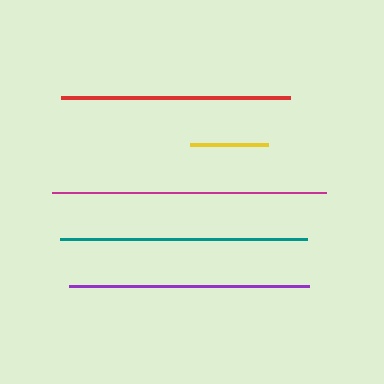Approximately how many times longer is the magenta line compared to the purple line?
The magenta line is approximately 1.1 times the length of the purple line.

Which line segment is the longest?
The magenta line is the longest at approximately 274 pixels.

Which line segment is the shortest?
The yellow line is the shortest at approximately 78 pixels.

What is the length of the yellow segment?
The yellow segment is approximately 78 pixels long.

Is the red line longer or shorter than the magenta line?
The magenta line is longer than the red line.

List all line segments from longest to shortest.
From longest to shortest: magenta, teal, purple, red, yellow.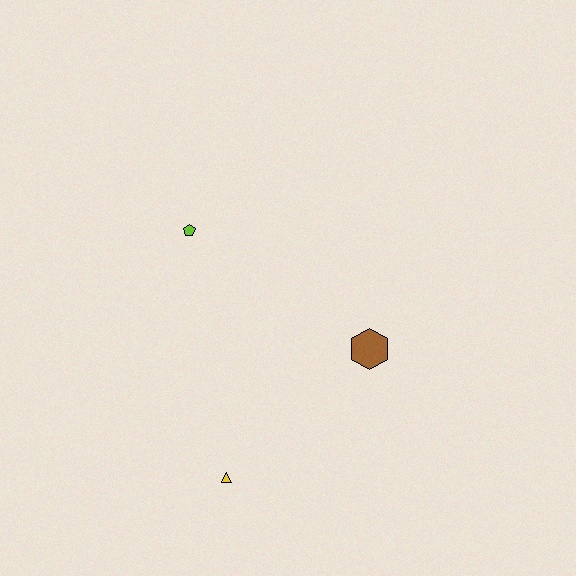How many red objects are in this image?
There are no red objects.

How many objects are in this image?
There are 3 objects.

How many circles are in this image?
There are no circles.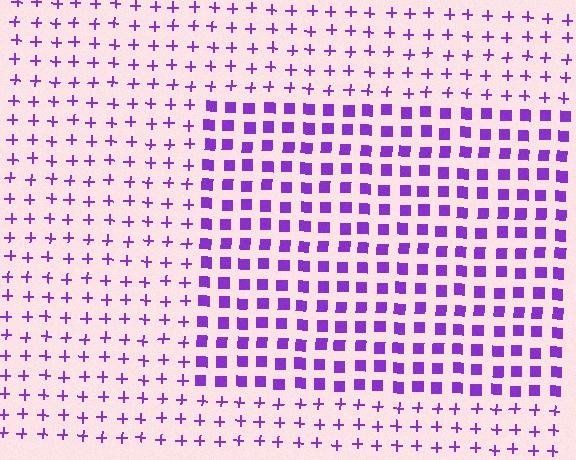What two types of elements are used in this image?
The image uses squares inside the rectangle region and plus signs outside it.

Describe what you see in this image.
The image is filled with small purple elements arranged in a uniform grid. A rectangle-shaped region contains squares, while the surrounding area contains plus signs. The boundary is defined purely by the change in element shape.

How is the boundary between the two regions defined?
The boundary is defined by a change in element shape: squares inside vs. plus signs outside. All elements share the same color and spacing.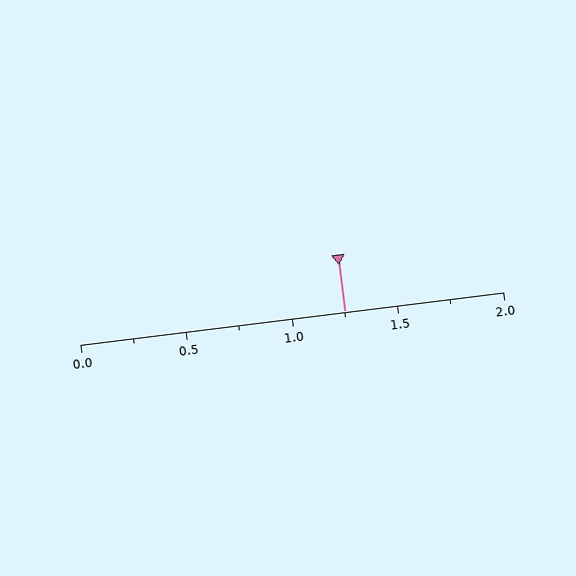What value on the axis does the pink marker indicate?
The marker indicates approximately 1.25.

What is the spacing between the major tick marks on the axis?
The major ticks are spaced 0.5 apart.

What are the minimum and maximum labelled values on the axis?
The axis runs from 0.0 to 2.0.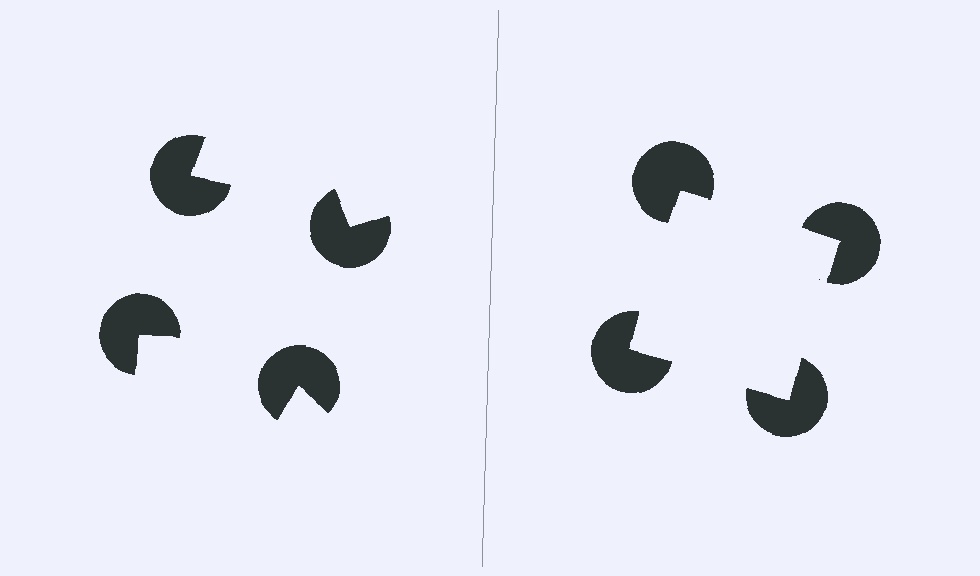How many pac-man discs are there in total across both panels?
8 — 4 on each side.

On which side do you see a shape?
An illusory square appears on the right side. On the left side the wedge cuts are rotated, so no coherent shape forms.